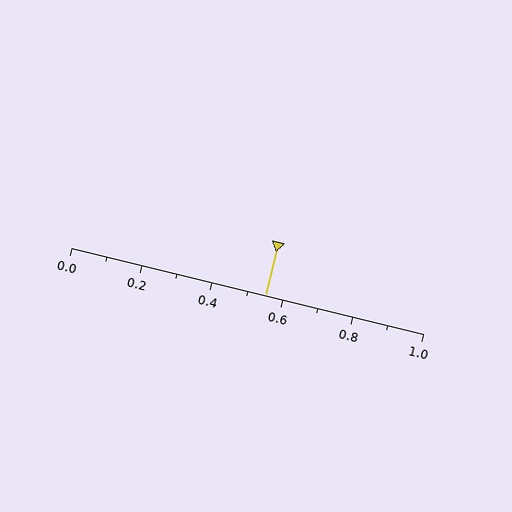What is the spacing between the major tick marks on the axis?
The major ticks are spaced 0.2 apart.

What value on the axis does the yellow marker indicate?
The marker indicates approximately 0.55.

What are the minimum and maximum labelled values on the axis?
The axis runs from 0.0 to 1.0.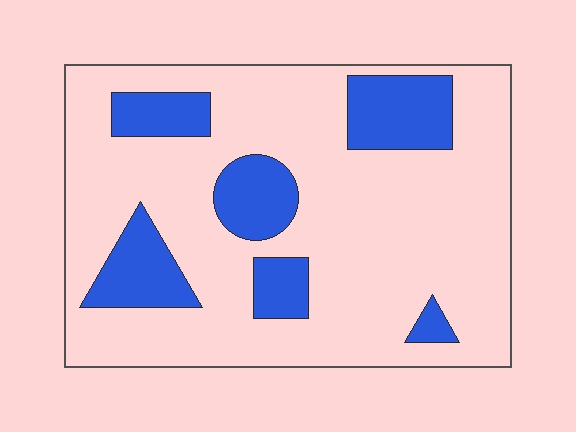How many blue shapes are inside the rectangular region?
6.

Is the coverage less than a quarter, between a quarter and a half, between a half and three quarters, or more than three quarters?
Less than a quarter.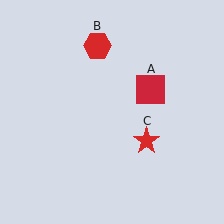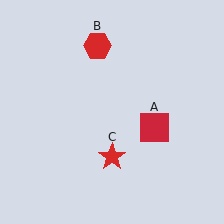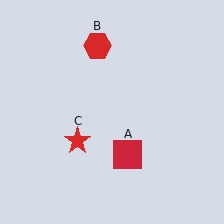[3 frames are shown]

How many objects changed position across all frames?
2 objects changed position: red square (object A), red star (object C).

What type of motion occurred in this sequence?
The red square (object A), red star (object C) rotated clockwise around the center of the scene.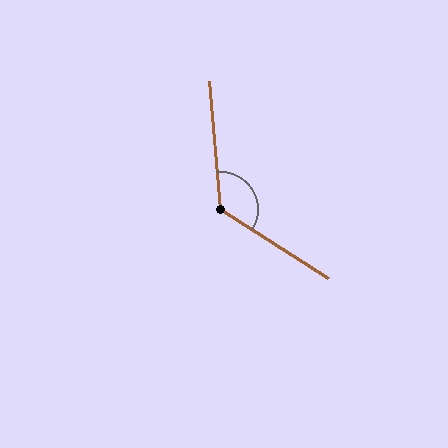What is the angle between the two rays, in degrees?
Approximately 128 degrees.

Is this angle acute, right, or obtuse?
It is obtuse.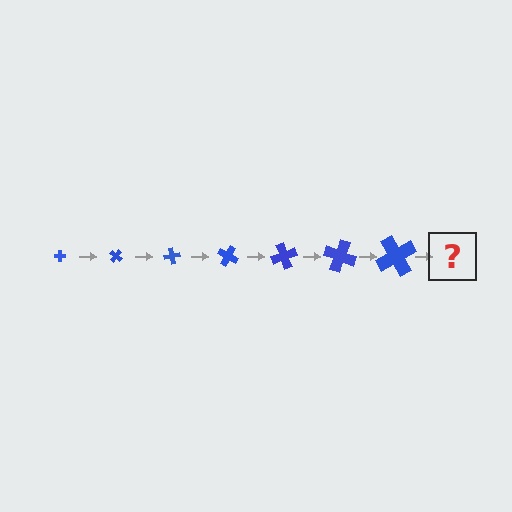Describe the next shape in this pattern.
It should be a cross, larger than the previous one and rotated 280 degrees from the start.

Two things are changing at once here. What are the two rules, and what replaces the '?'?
The two rules are that the cross grows larger each step and it rotates 40 degrees each step. The '?' should be a cross, larger than the previous one and rotated 280 degrees from the start.